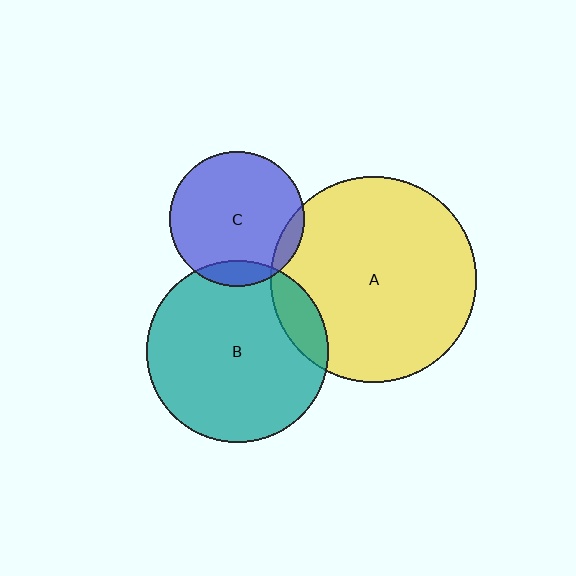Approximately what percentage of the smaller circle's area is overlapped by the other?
Approximately 10%.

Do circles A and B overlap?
Yes.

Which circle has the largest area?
Circle A (yellow).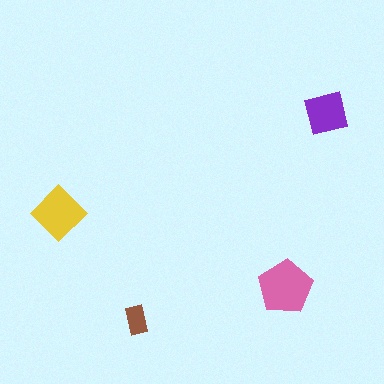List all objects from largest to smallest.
The pink pentagon, the yellow diamond, the purple square, the brown rectangle.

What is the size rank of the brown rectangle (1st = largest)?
4th.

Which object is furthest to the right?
The purple square is rightmost.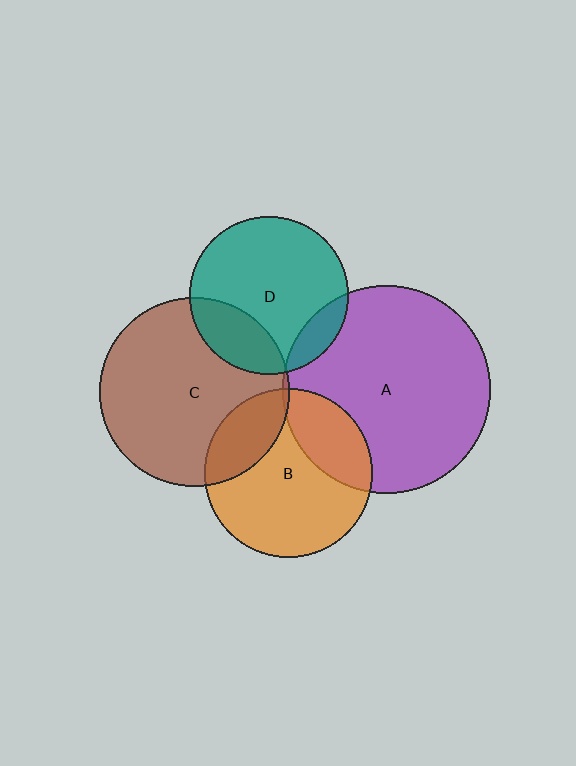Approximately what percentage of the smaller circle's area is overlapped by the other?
Approximately 25%.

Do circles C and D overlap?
Yes.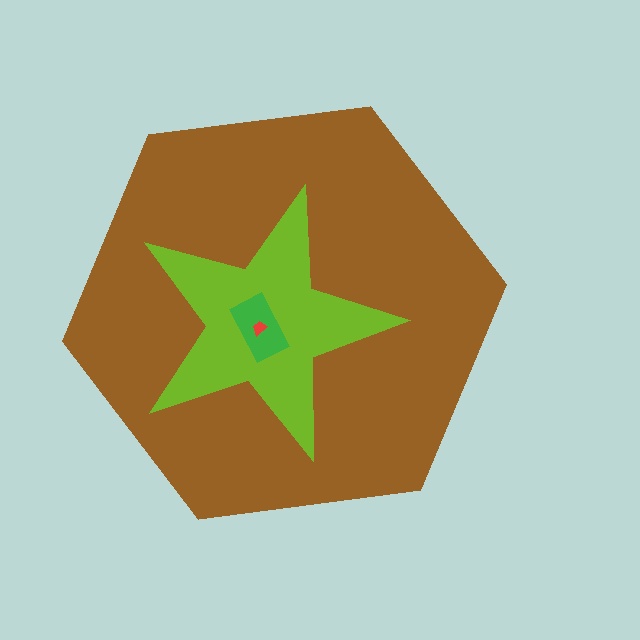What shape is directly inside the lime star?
The green rectangle.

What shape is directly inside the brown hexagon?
The lime star.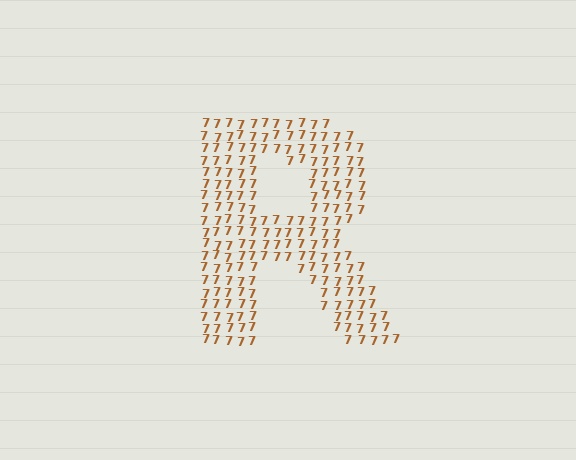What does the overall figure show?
The overall figure shows the letter R.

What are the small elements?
The small elements are digit 7's.